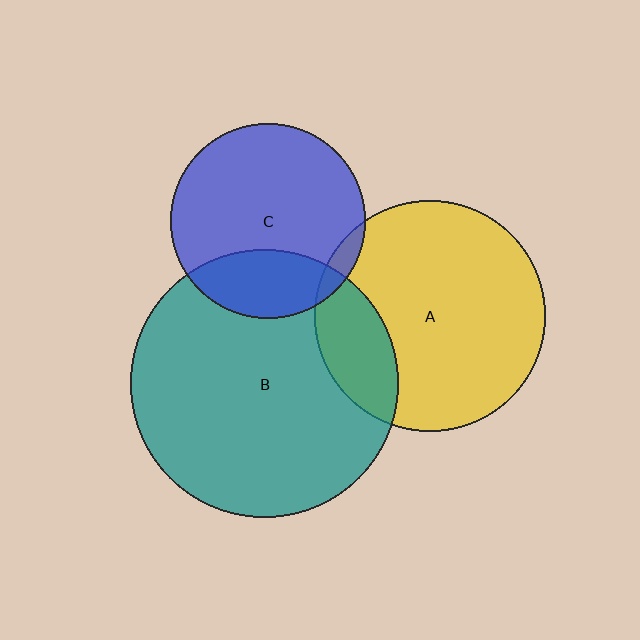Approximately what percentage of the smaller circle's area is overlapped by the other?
Approximately 5%.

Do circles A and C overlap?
Yes.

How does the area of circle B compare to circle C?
Approximately 1.9 times.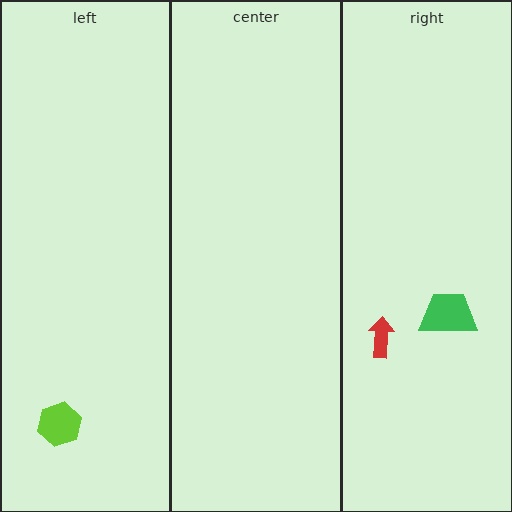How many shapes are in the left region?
1.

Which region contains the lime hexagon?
The left region.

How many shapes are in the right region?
2.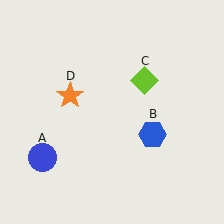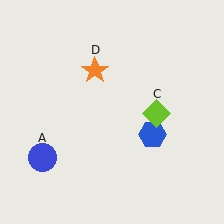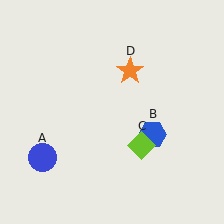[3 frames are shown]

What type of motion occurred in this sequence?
The lime diamond (object C), orange star (object D) rotated clockwise around the center of the scene.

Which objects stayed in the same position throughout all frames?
Blue circle (object A) and blue hexagon (object B) remained stationary.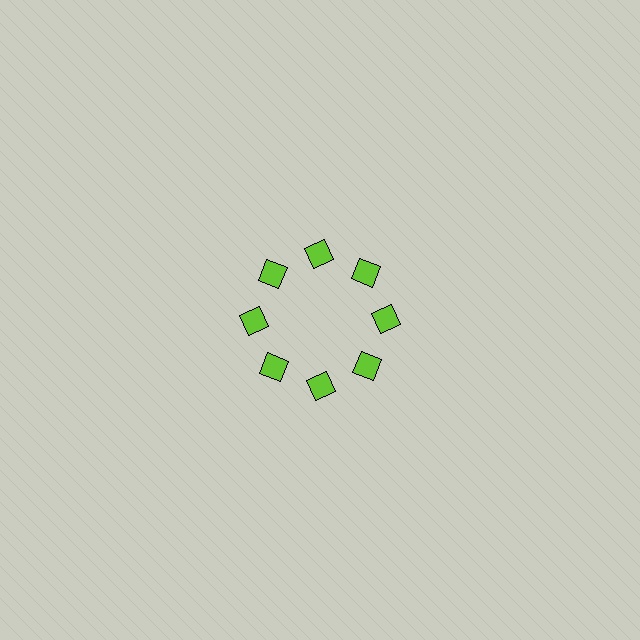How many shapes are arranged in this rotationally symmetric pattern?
There are 8 shapes, arranged in 8 groups of 1.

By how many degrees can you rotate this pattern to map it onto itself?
The pattern maps onto itself every 45 degrees of rotation.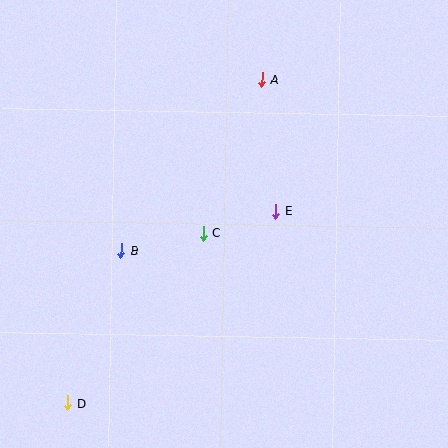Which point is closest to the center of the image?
Point C at (203, 233) is closest to the center.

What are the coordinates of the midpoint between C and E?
The midpoint between C and E is at (240, 222).